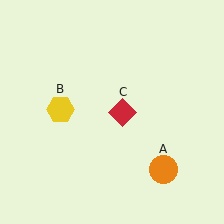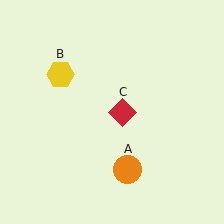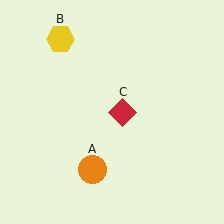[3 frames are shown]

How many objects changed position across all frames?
2 objects changed position: orange circle (object A), yellow hexagon (object B).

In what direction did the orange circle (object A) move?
The orange circle (object A) moved left.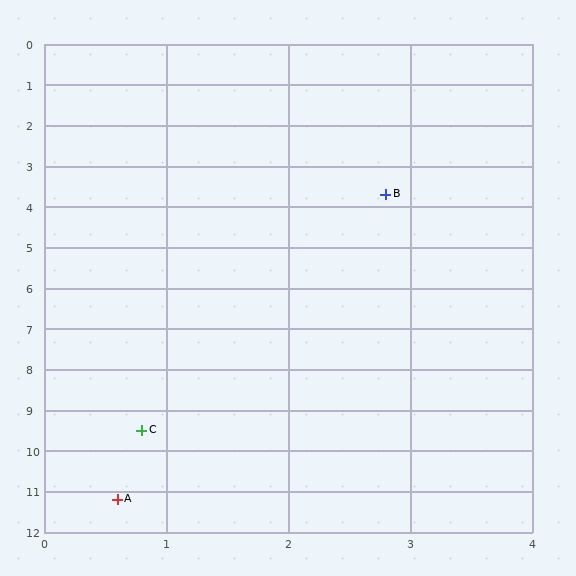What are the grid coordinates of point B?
Point B is at approximately (2.8, 3.7).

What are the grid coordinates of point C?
Point C is at approximately (0.8, 9.5).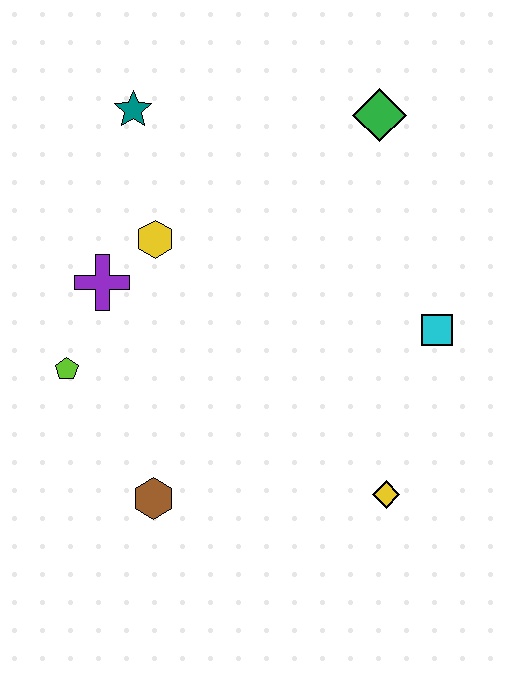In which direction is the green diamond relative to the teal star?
The green diamond is to the right of the teal star.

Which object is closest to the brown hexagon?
The lime pentagon is closest to the brown hexagon.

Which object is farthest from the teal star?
The yellow diamond is farthest from the teal star.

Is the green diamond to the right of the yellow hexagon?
Yes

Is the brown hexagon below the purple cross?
Yes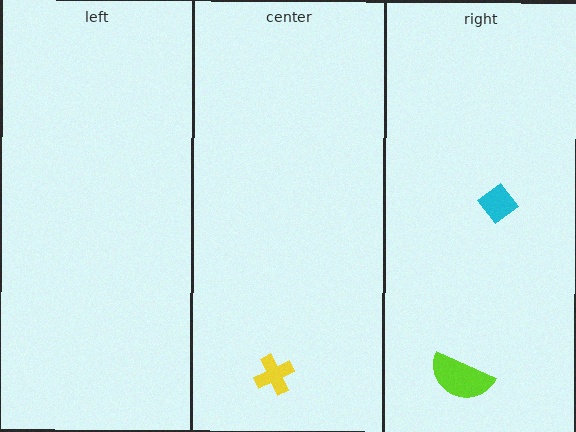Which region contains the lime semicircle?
The right region.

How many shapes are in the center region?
1.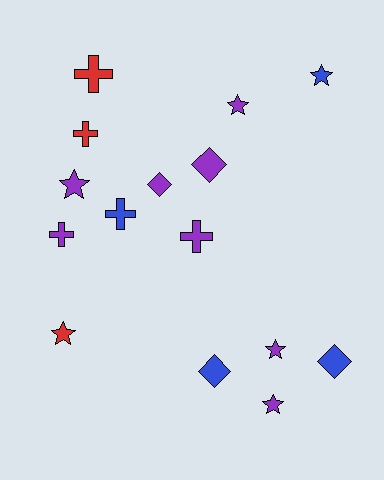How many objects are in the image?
There are 15 objects.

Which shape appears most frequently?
Star, with 6 objects.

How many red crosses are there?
There are 2 red crosses.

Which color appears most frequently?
Purple, with 8 objects.